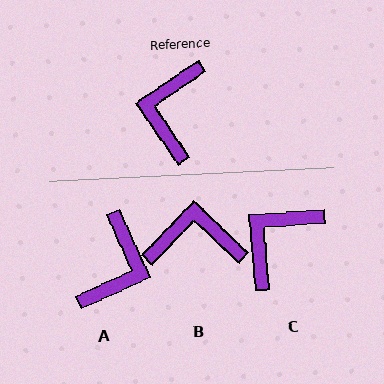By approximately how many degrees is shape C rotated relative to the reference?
Approximately 30 degrees clockwise.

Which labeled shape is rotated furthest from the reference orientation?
A, about 170 degrees away.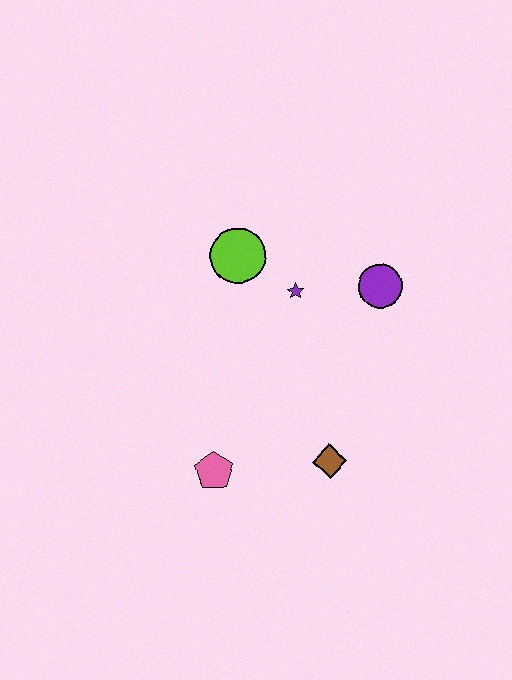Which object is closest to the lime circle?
The purple star is closest to the lime circle.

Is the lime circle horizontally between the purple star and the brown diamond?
No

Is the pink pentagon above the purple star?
No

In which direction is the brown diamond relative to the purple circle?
The brown diamond is below the purple circle.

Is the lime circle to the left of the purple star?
Yes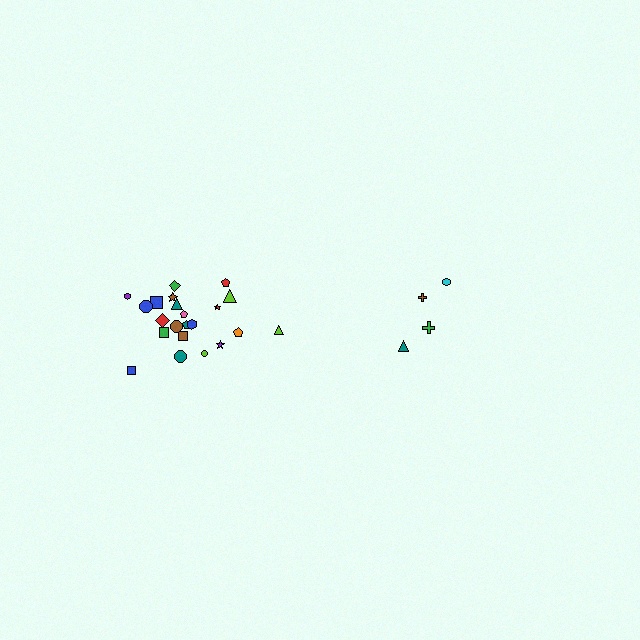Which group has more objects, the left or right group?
The left group.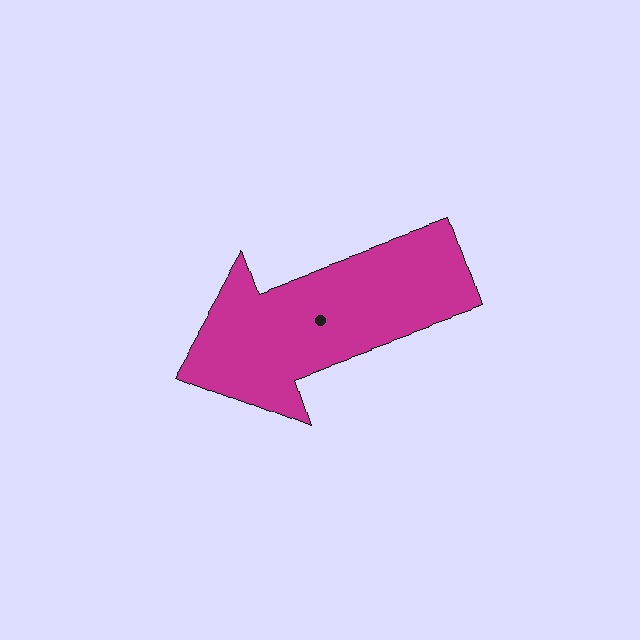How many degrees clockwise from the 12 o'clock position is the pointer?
Approximately 251 degrees.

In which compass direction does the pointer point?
West.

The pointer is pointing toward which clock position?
Roughly 8 o'clock.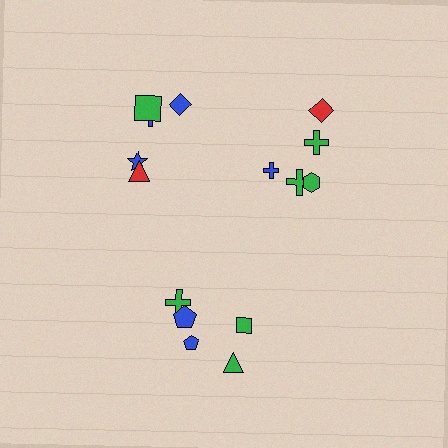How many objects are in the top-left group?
There are 4 objects.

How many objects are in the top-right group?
There are 6 objects.